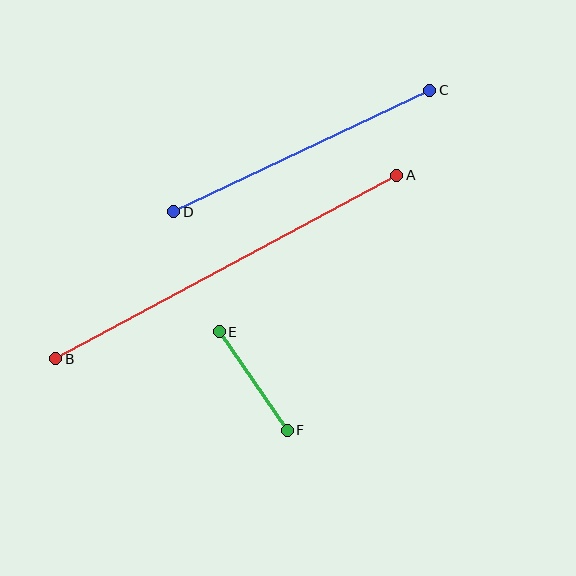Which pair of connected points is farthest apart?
Points A and B are farthest apart.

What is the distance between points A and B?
The distance is approximately 387 pixels.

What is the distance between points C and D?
The distance is approximately 284 pixels.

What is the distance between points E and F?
The distance is approximately 119 pixels.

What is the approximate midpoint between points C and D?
The midpoint is at approximately (302, 151) pixels.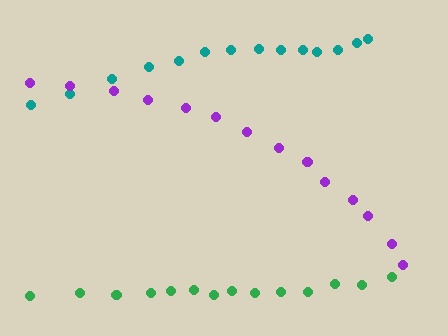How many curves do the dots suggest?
There are 3 distinct paths.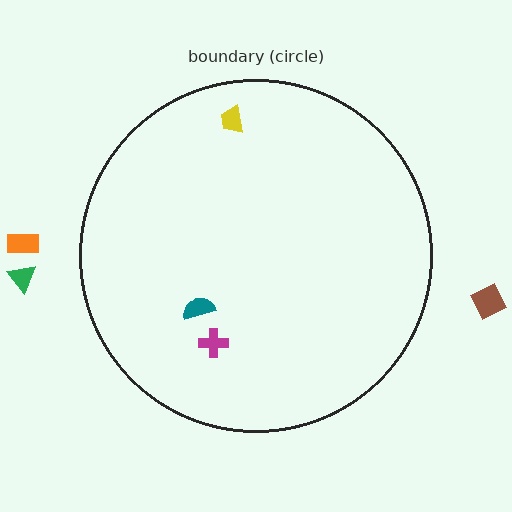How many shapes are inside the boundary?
3 inside, 3 outside.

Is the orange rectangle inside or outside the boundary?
Outside.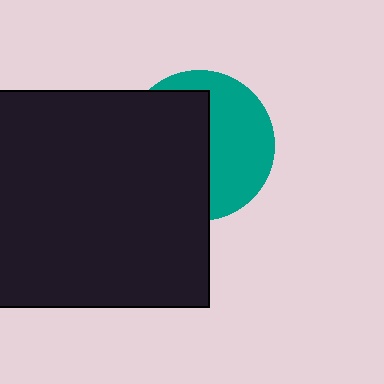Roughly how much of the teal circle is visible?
About half of it is visible (roughly 46%).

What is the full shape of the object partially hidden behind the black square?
The partially hidden object is a teal circle.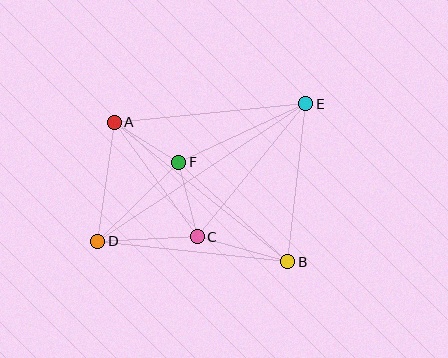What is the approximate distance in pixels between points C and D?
The distance between C and D is approximately 100 pixels.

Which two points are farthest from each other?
Points D and E are farthest from each other.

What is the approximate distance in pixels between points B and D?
The distance between B and D is approximately 191 pixels.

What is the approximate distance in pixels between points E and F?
The distance between E and F is approximately 140 pixels.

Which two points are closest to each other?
Points A and F are closest to each other.